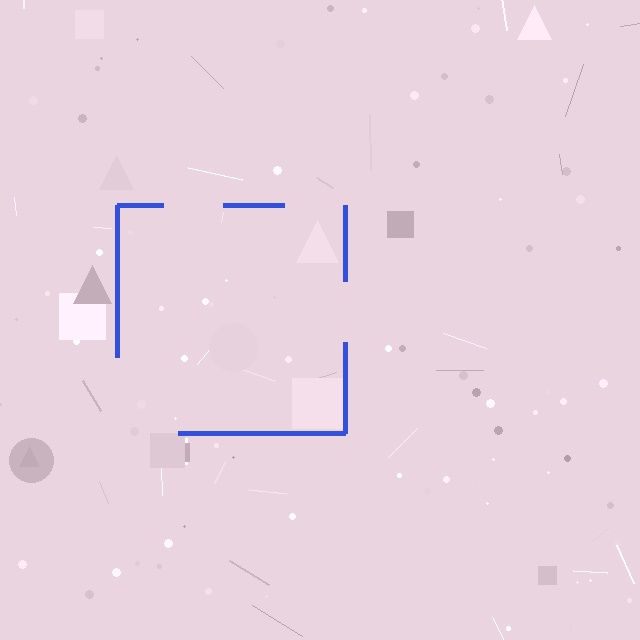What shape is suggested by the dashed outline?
The dashed outline suggests a square.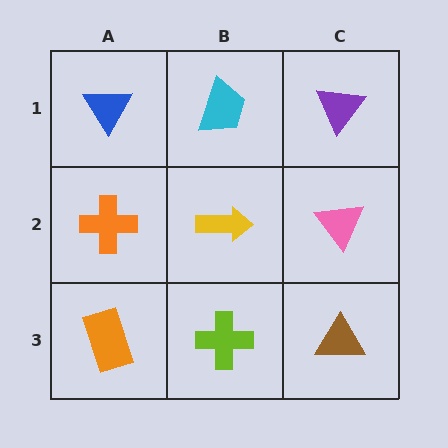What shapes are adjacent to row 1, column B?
A yellow arrow (row 2, column B), a blue triangle (row 1, column A), a purple triangle (row 1, column C).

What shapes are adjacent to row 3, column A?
An orange cross (row 2, column A), a lime cross (row 3, column B).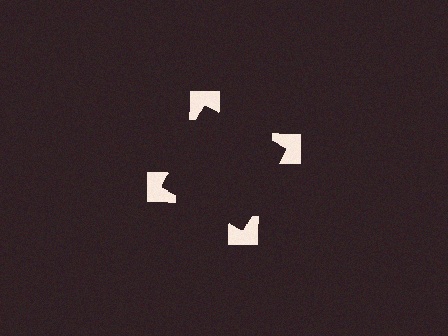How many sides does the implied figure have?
4 sides.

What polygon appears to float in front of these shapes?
An illusory square — its edges are inferred from the aligned wedge cuts in the notched squares, not physically drawn.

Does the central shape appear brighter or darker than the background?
It typically appears slightly darker than the background, even though no actual brightness change is drawn.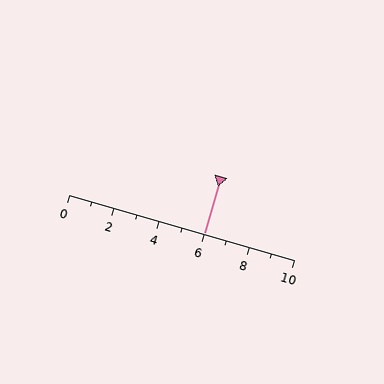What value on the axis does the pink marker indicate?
The marker indicates approximately 6.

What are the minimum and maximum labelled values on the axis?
The axis runs from 0 to 10.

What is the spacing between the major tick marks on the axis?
The major ticks are spaced 2 apart.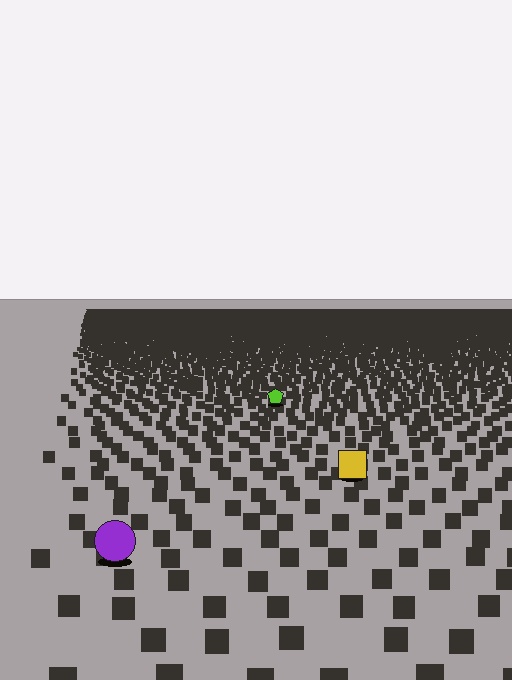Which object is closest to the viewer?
The purple circle is closest. The texture marks near it are larger and more spread out.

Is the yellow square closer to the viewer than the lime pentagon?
Yes. The yellow square is closer — you can tell from the texture gradient: the ground texture is coarser near it.